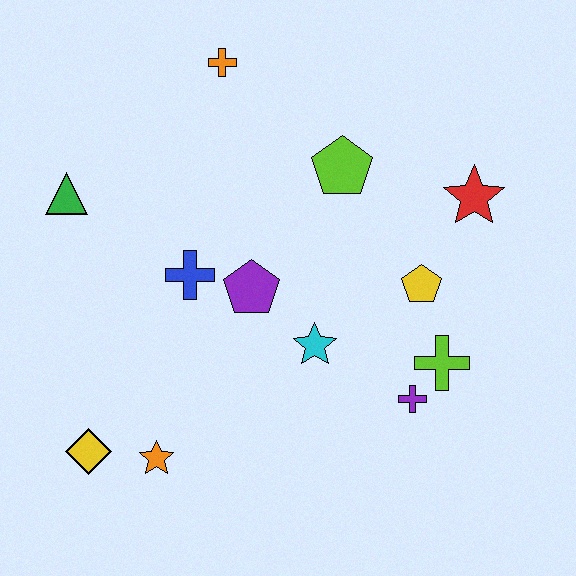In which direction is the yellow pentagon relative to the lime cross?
The yellow pentagon is above the lime cross.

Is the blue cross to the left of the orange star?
No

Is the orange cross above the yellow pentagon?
Yes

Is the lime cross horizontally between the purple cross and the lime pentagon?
No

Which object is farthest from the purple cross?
The green triangle is farthest from the purple cross.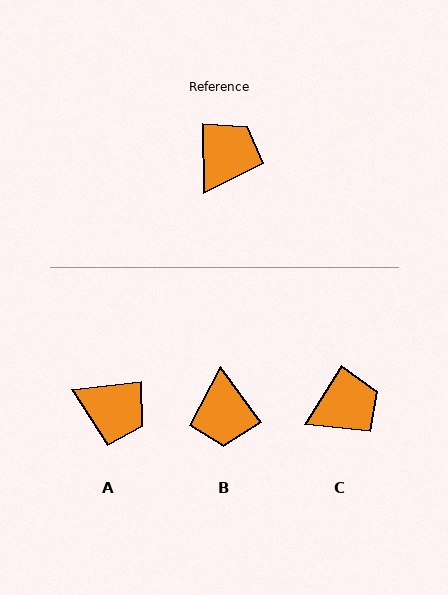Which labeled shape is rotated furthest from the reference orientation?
B, about 145 degrees away.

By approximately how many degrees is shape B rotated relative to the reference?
Approximately 145 degrees clockwise.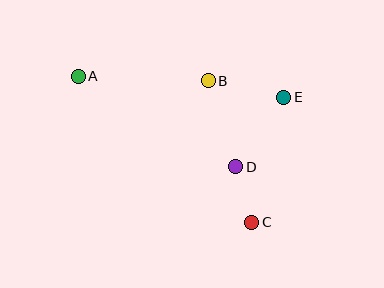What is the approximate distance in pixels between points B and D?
The distance between B and D is approximately 90 pixels.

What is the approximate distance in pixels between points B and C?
The distance between B and C is approximately 148 pixels.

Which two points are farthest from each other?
Points A and C are farthest from each other.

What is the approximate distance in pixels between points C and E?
The distance between C and E is approximately 129 pixels.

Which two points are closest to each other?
Points C and D are closest to each other.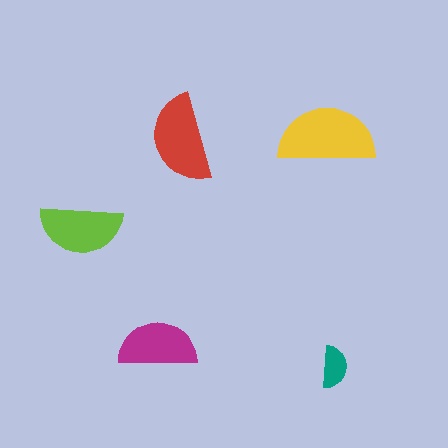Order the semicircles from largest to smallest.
the yellow one, the red one, the lime one, the magenta one, the teal one.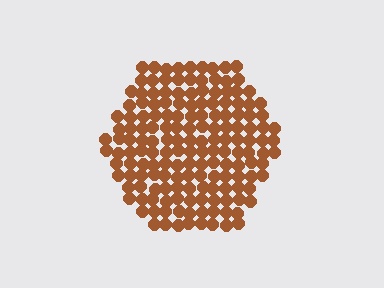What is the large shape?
The large shape is a hexagon.